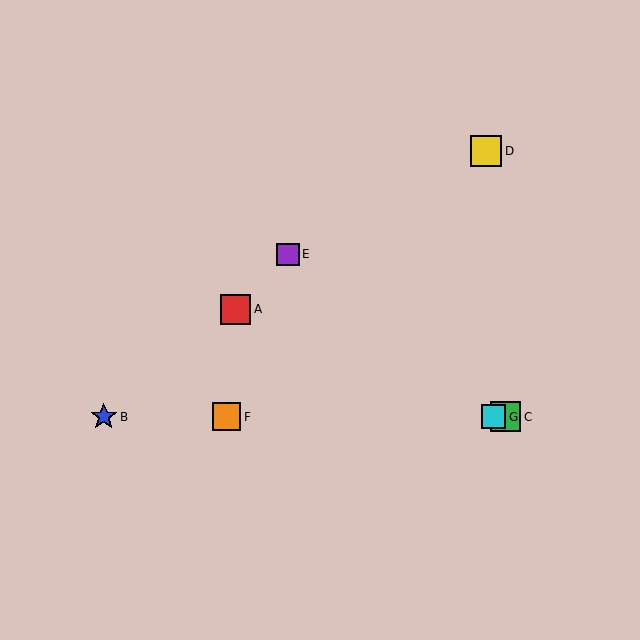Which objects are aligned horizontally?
Objects B, C, F, G are aligned horizontally.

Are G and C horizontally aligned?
Yes, both are at y≈417.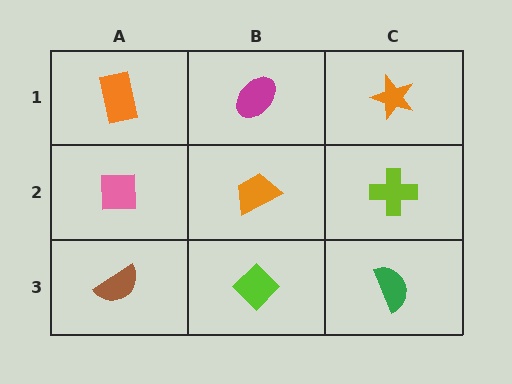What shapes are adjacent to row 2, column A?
An orange rectangle (row 1, column A), a brown semicircle (row 3, column A), an orange trapezoid (row 2, column B).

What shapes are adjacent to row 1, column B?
An orange trapezoid (row 2, column B), an orange rectangle (row 1, column A), an orange star (row 1, column C).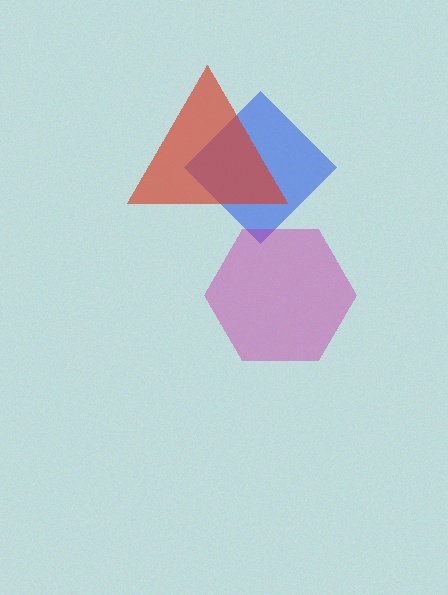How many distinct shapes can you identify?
There are 3 distinct shapes: a blue diamond, a magenta hexagon, a red triangle.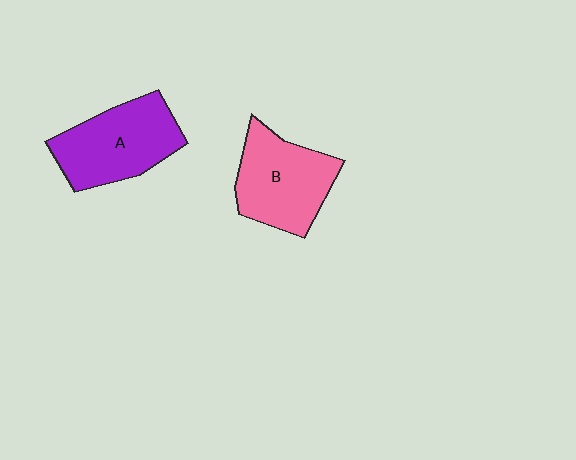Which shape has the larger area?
Shape A (purple).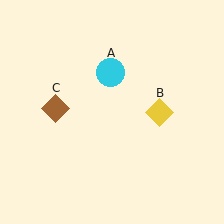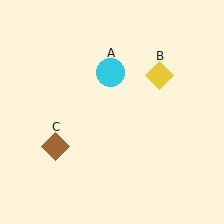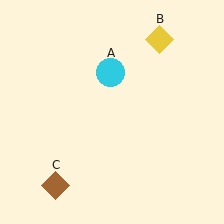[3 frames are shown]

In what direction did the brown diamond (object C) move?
The brown diamond (object C) moved down.